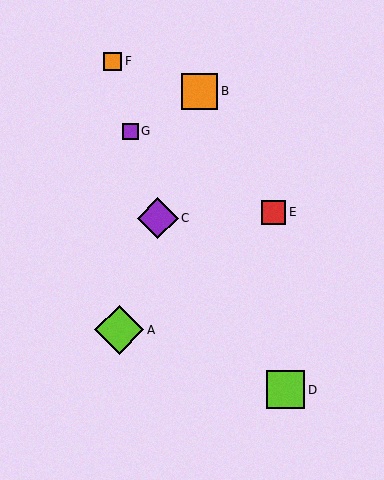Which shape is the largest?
The lime diamond (labeled A) is the largest.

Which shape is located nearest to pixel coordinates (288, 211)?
The red square (labeled E) at (274, 212) is nearest to that location.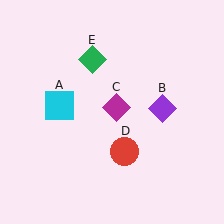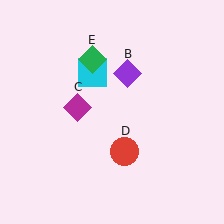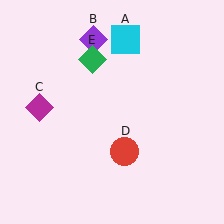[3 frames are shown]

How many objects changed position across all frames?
3 objects changed position: cyan square (object A), purple diamond (object B), magenta diamond (object C).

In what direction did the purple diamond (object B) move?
The purple diamond (object B) moved up and to the left.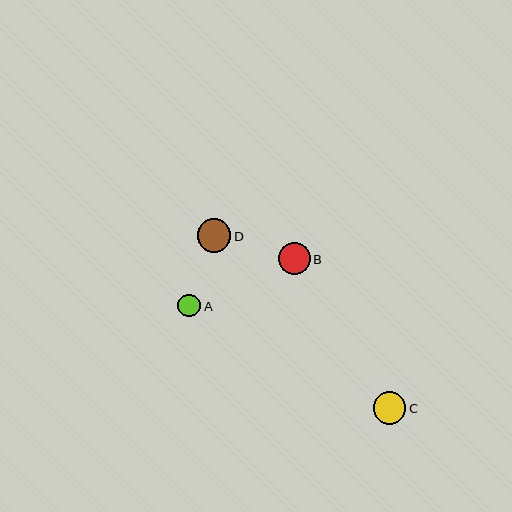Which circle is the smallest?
Circle A is the smallest with a size of approximately 23 pixels.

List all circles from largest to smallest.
From largest to smallest: D, C, B, A.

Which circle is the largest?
Circle D is the largest with a size of approximately 33 pixels.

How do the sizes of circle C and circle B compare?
Circle C and circle B are approximately the same size.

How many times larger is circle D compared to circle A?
Circle D is approximately 1.5 times the size of circle A.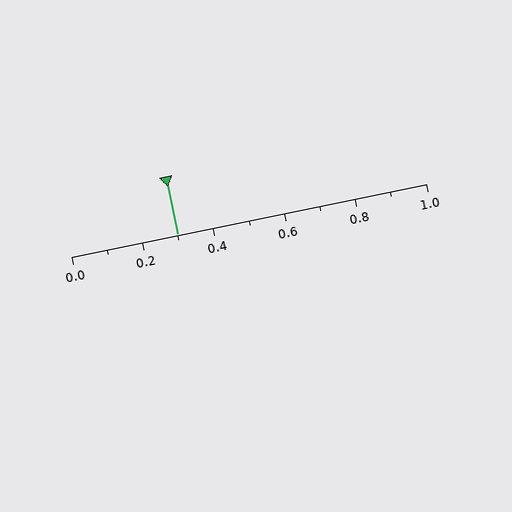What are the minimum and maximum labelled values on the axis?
The axis runs from 0.0 to 1.0.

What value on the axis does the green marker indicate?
The marker indicates approximately 0.3.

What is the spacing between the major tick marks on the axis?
The major ticks are spaced 0.2 apart.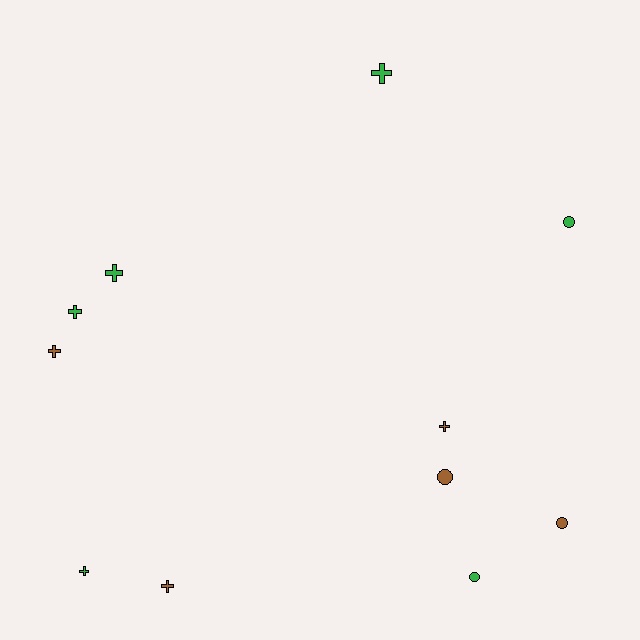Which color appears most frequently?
Green, with 6 objects.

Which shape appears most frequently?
Cross, with 7 objects.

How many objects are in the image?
There are 11 objects.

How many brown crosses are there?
There are 3 brown crosses.